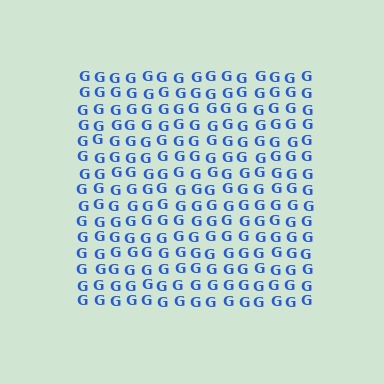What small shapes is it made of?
It is made of small letter G's.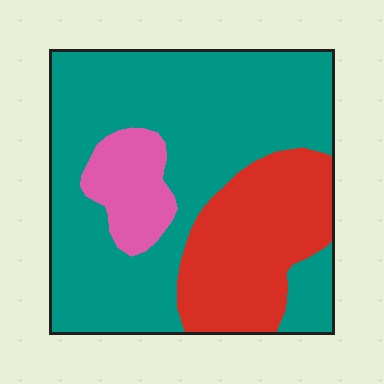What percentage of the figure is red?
Red covers roughly 25% of the figure.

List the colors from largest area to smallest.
From largest to smallest: teal, red, pink.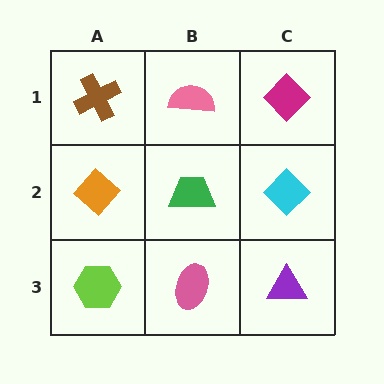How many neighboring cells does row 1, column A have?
2.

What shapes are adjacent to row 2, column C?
A magenta diamond (row 1, column C), a purple triangle (row 3, column C), a green trapezoid (row 2, column B).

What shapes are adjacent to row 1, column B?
A green trapezoid (row 2, column B), a brown cross (row 1, column A), a magenta diamond (row 1, column C).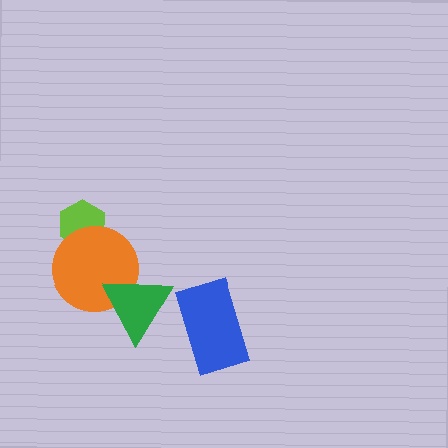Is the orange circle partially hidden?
Yes, it is partially covered by another shape.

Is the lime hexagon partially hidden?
Yes, it is partially covered by another shape.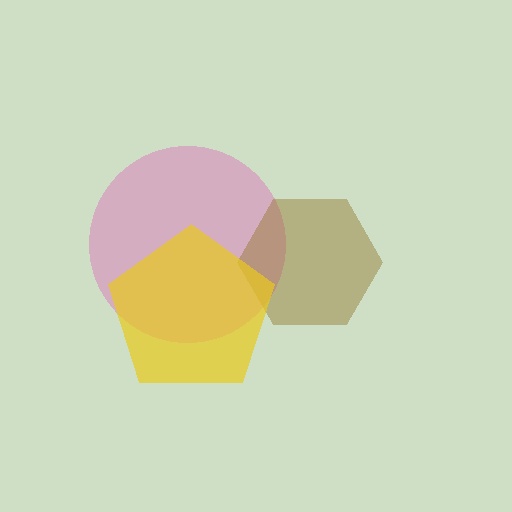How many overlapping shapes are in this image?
There are 3 overlapping shapes in the image.